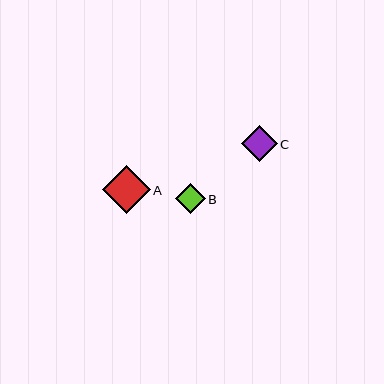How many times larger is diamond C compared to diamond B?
Diamond C is approximately 1.2 times the size of diamond B.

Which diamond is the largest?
Diamond A is the largest with a size of approximately 48 pixels.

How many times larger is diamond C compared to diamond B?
Diamond C is approximately 1.2 times the size of diamond B.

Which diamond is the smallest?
Diamond B is the smallest with a size of approximately 30 pixels.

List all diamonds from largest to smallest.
From largest to smallest: A, C, B.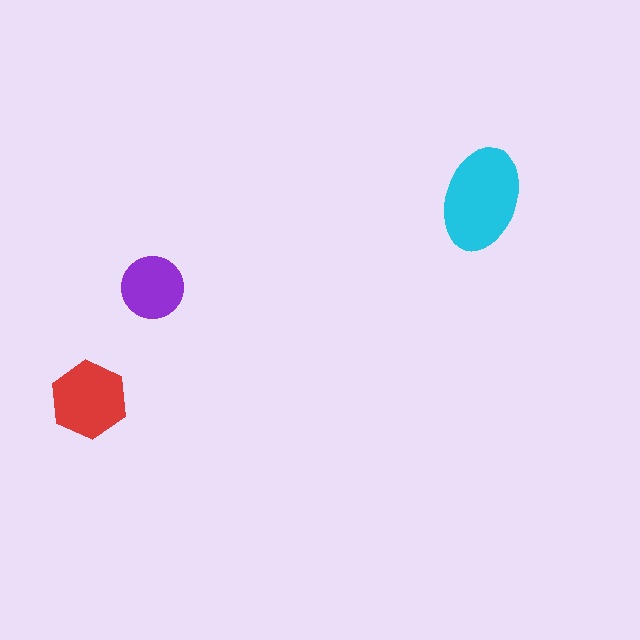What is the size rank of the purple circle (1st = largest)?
3rd.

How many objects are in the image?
There are 3 objects in the image.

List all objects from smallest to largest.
The purple circle, the red hexagon, the cyan ellipse.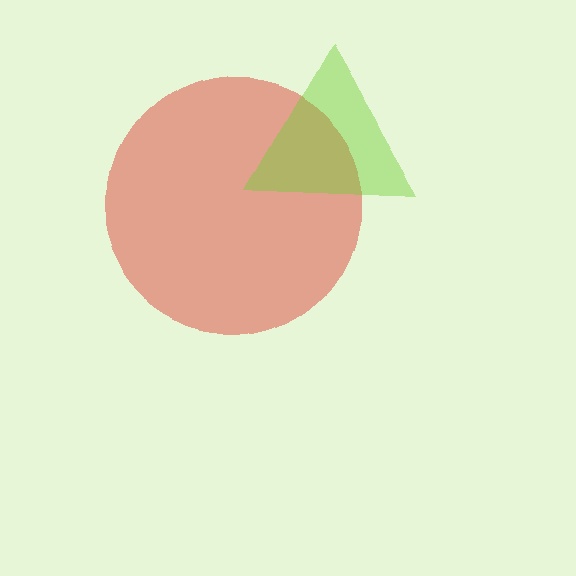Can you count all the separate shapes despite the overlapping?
Yes, there are 2 separate shapes.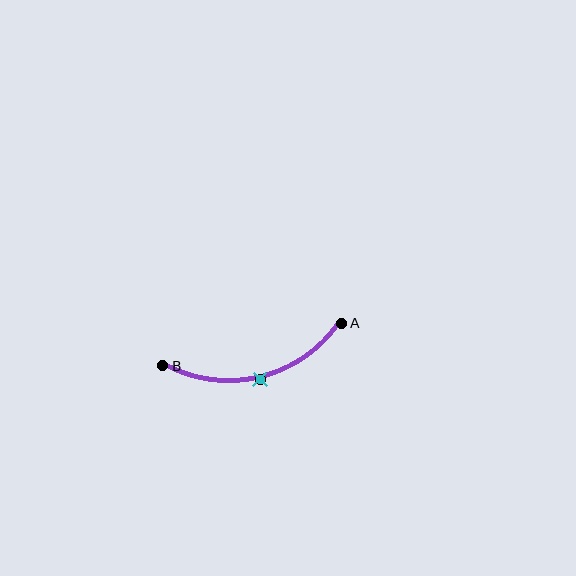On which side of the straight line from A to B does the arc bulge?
The arc bulges below the straight line connecting A and B.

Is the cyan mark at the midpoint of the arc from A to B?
Yes. The cyan mark lies on the arc at equal arc-length from both A and B — it is the arc midpoint.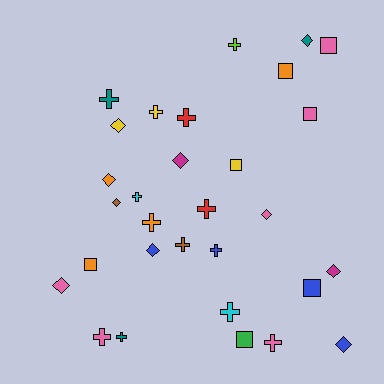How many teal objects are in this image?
There are 3 teal objects.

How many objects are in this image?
There are 30 objects.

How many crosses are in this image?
There are 13 crosses.